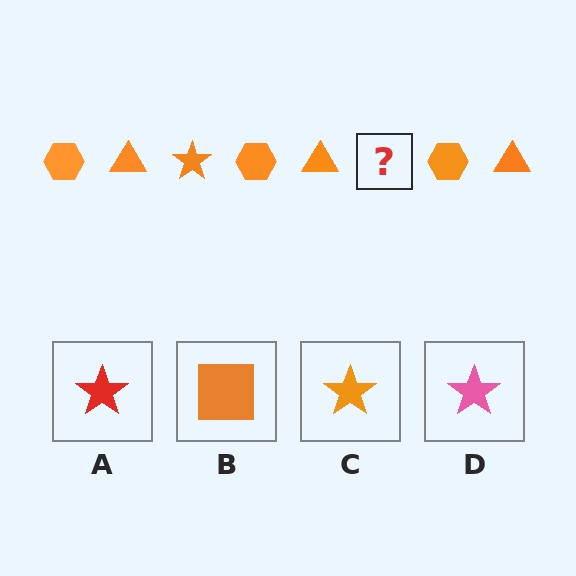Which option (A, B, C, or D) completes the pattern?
C.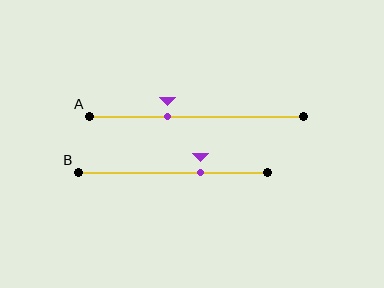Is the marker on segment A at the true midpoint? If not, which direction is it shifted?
No, the marker on segment A is shifted to the left by about 13% of the segment length.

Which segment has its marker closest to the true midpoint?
Segment A has its marker closest to the true midpoint.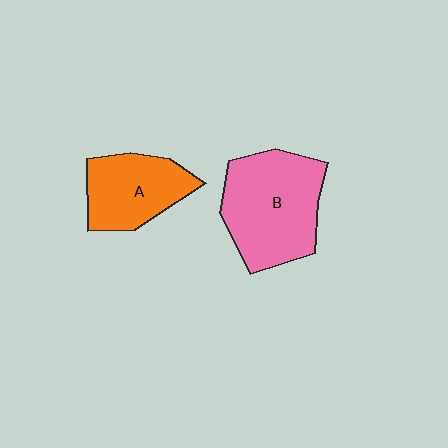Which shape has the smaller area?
Shape A (orange).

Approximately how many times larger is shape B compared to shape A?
Approximately 1.5 times.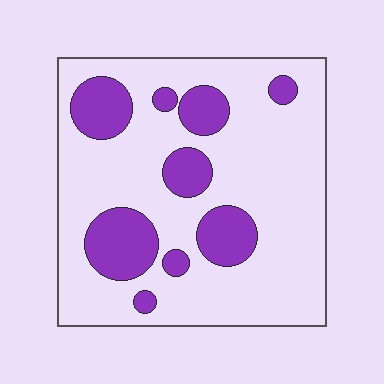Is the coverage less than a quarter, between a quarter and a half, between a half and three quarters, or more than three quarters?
Less than a quarter.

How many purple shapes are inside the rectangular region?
9.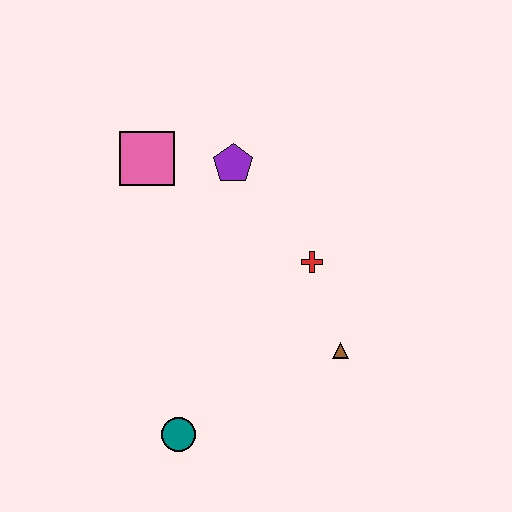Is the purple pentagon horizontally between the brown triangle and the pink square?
Yes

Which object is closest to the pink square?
The purple pentagon is closest to the pink square.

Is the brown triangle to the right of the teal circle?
Yes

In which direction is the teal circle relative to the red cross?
The teal circle is below the red cross.